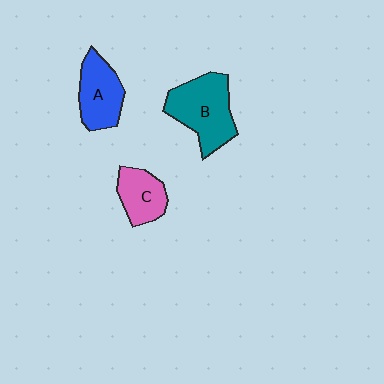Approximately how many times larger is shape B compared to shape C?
Approximately 1.7 times.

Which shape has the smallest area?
Shape C (pink).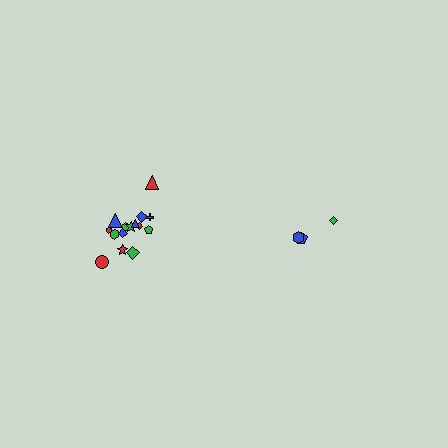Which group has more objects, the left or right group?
The left group.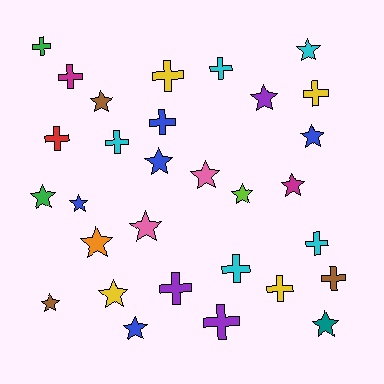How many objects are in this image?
There are 30 objects.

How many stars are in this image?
There are 16 stars.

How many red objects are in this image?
There is 1 red object.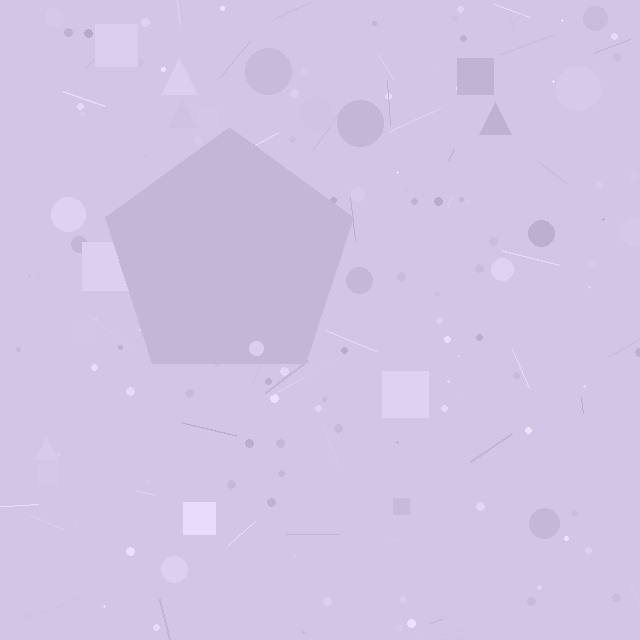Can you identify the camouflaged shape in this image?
The camouflaged shape is a pentagon.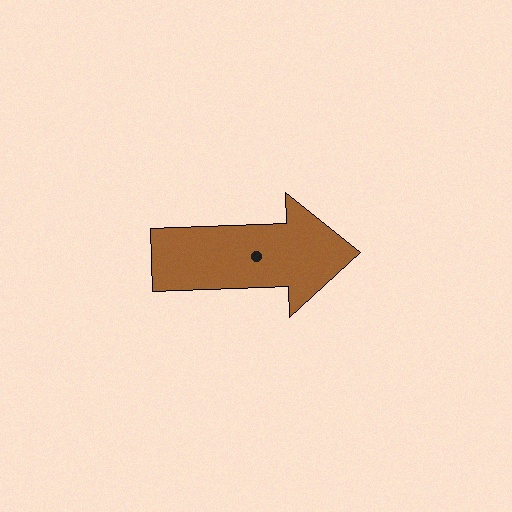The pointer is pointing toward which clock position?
Roughly 3 o'clock.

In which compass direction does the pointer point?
East.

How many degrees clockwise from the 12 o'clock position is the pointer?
Approximately 88 degrees.